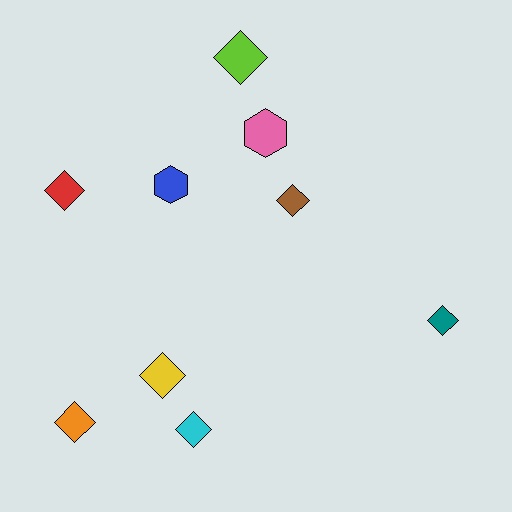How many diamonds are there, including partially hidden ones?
There are 7 diamonds.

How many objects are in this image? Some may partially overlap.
There are 9 objects.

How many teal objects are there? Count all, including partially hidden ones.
There is 1 teal object.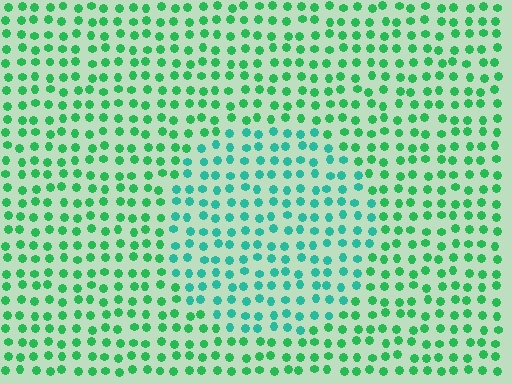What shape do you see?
I see a circle.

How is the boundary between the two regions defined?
The boundary is defined purely by a slight shift in hue (about 31 degrees). Spacing, size, and orientation are identical on both sides.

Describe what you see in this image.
The image is filled with small green elements in a uniform arrangement. A circle-shaped region is visible where the elements are tinted to a slightly different hue, forming a subtle color boundary.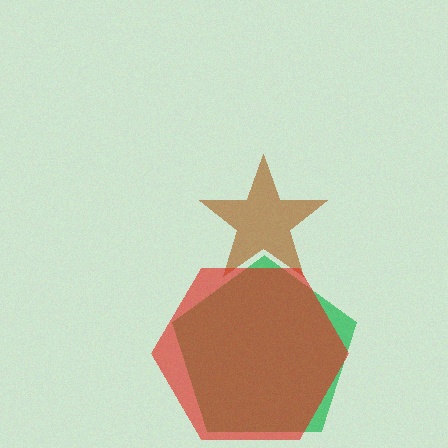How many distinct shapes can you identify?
There are 3 distinct shapes: a brown star, a green pentagon, a red hexagon.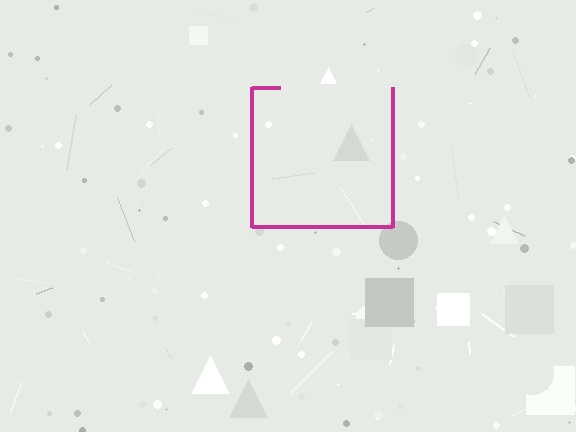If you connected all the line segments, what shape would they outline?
They would outline a square.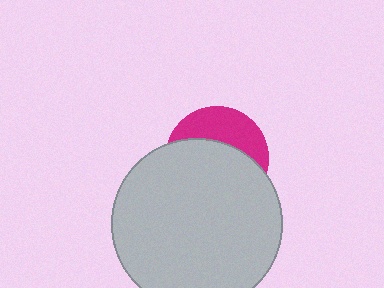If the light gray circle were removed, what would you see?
You would see the complete magenta circle.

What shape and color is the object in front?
The object in front is a light gray circle.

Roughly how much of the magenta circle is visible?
A small part of it is visible (roughly 35%).